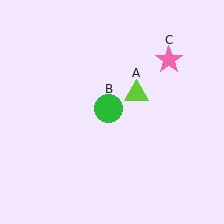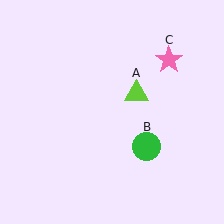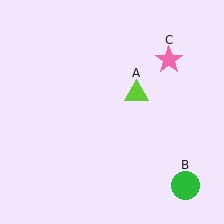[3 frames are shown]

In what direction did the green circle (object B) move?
The green circle (object B) moved down and to the right.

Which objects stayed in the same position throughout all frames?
Lime triangle (object A) and pink star (object C) remained stationary.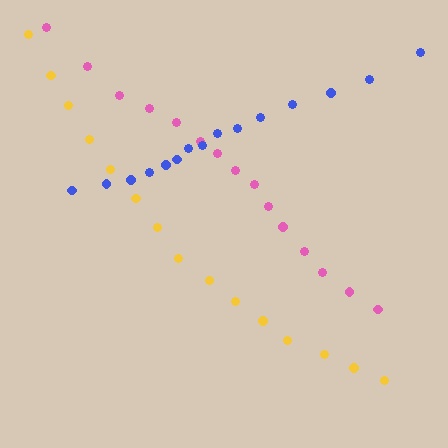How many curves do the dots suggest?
There are 3 distinct paths.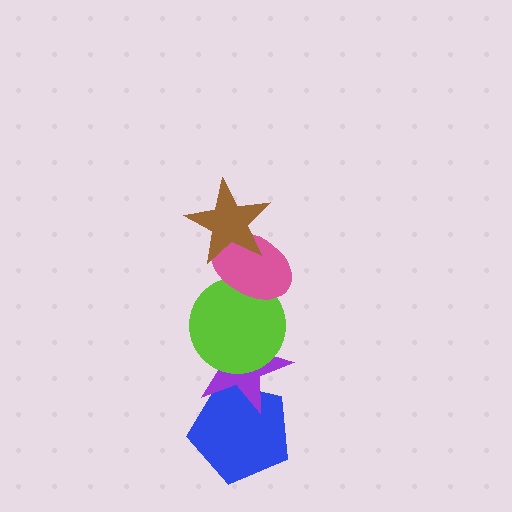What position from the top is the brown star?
The brown star is 1st from the top.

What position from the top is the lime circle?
The lime circle is 3rd from the top.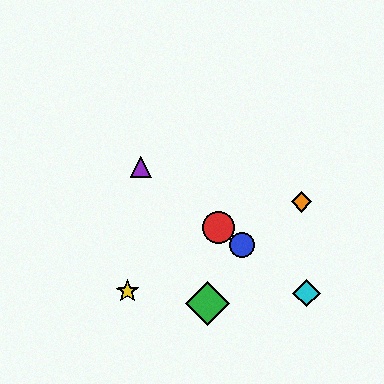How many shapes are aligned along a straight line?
4 shapes (the red circle, the blue circle, the purple triangle, the cyan diamond) are aligned along a straight line.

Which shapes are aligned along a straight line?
The red circle, the blue circle, the purple triangle, the cyan diamond are aligned along a straight line.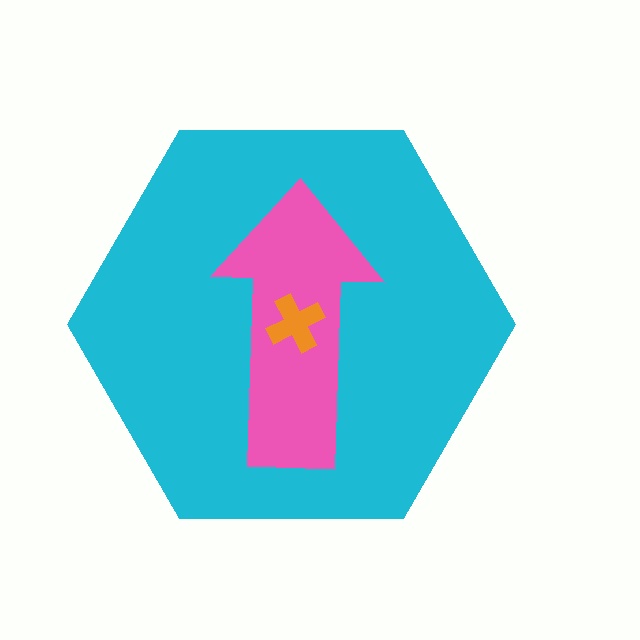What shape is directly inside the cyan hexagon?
The pink arrow.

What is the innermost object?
The orange cross.